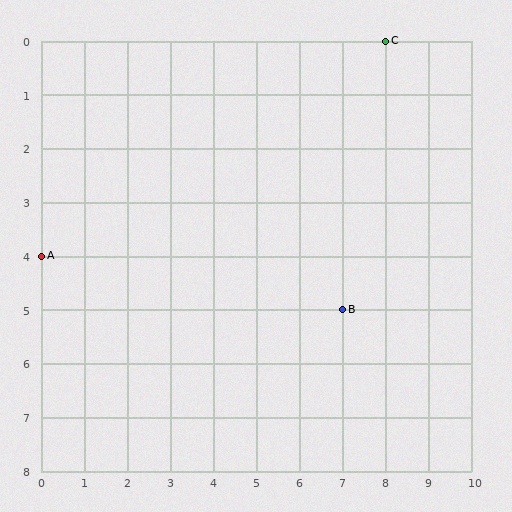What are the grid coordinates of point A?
Point A is at grid coordinates (0, 4).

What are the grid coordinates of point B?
Point B is at grid coordinates (7, 5).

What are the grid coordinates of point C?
Point C is at grid coordinates (8, 0).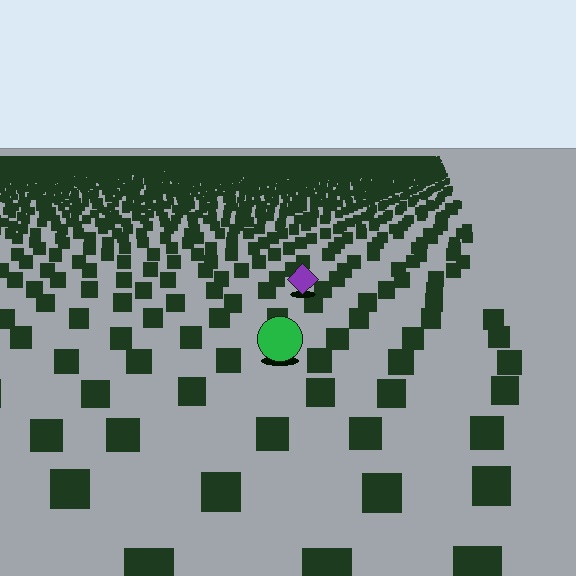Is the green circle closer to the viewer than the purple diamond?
Yes. The green circle is closer — you can tell from the texture gradient: the ground texture is coarser near it.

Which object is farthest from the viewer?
The purple diamond is farthest from the viewer. It appears smaller and the ground texture around it is denser.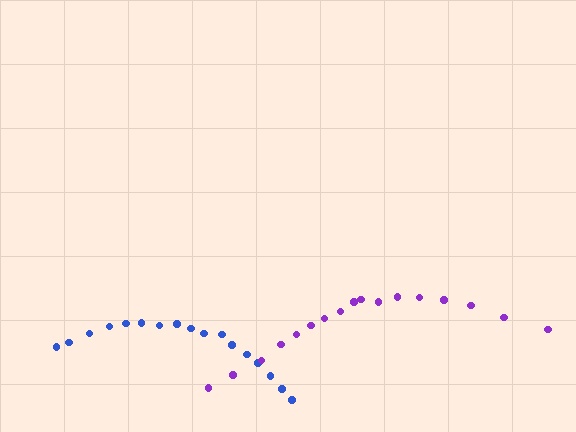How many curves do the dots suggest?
There are 2 distinct paths.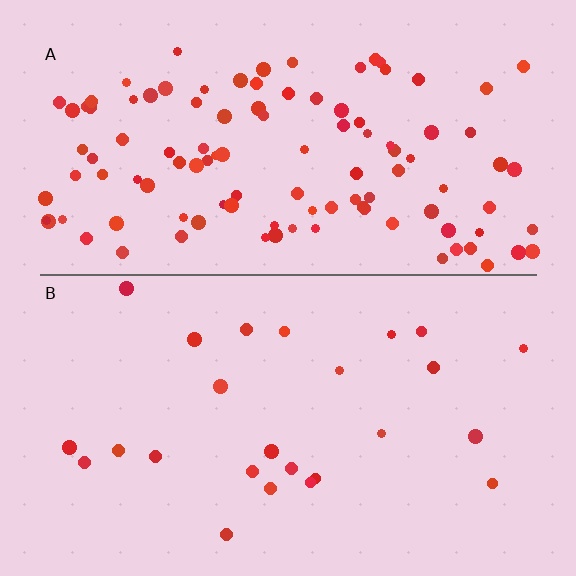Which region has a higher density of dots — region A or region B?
A (the top).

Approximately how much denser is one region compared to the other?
Approximately 4.4× — region A over region B.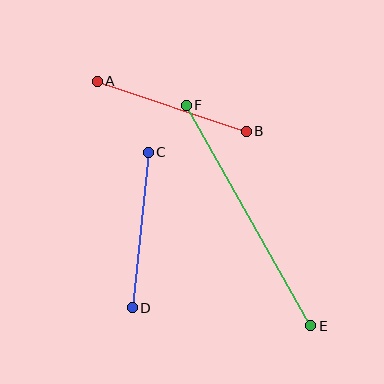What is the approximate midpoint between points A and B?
The midpoint is at approximately (172, 106) pixels.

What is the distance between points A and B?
The distance is approximately 157 pixels.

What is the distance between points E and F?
The distance is approximately 253 pixels.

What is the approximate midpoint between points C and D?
The midpoint is at approximately (140, 230) pixels.